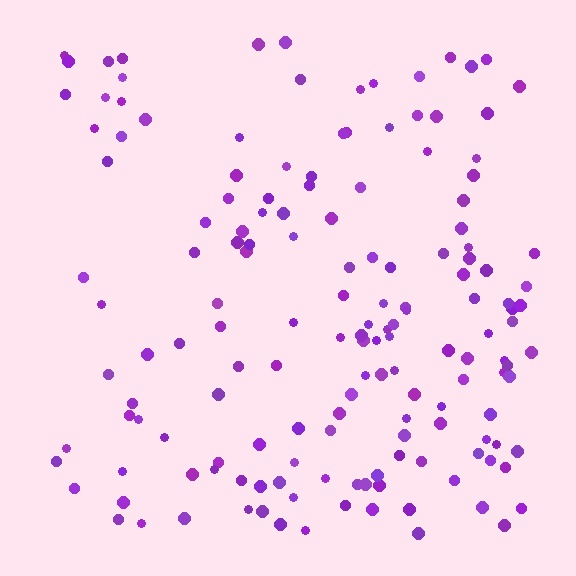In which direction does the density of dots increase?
From left to right, with the right side densest.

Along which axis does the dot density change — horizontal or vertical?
Horizontal.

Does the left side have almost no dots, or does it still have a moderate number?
Still a moderate number, just noticeably fewer than the right.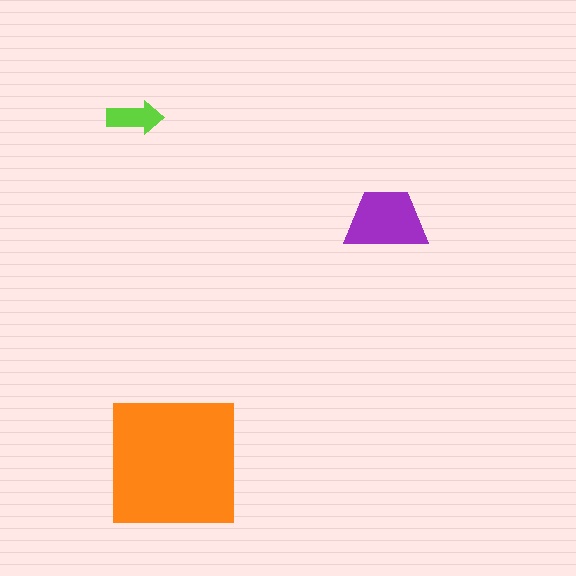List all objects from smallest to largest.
The lime arrow, the purple trapezoid, the orange square.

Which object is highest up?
The lime arrow is topmost.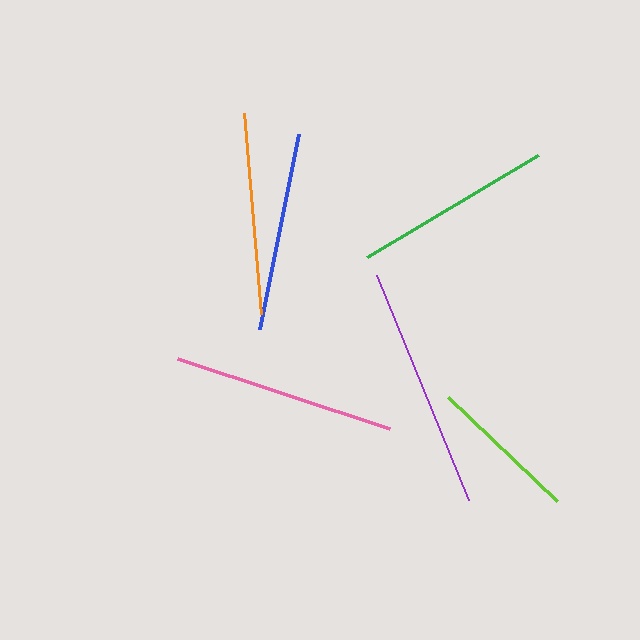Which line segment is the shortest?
The lime line is the shortest at approximately 151 pixels.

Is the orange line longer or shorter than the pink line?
The pink line is longer than the orange line.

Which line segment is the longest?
The purple line is the longest at approximately 243 pixels.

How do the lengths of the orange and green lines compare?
The orange and green lines are approximately the same length.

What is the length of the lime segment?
The lime segment is approximately 151 pixels long.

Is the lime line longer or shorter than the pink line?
The pink line is longer than the lime line.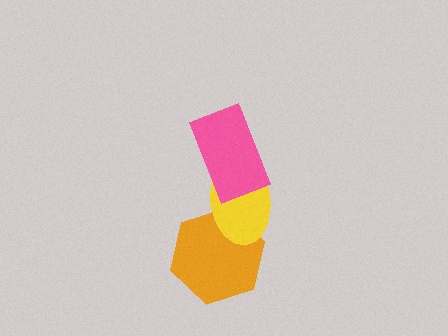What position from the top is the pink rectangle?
The pink rectangle is 1st from the top.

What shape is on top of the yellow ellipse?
The pink rectangle is on top of the yellow ellipse.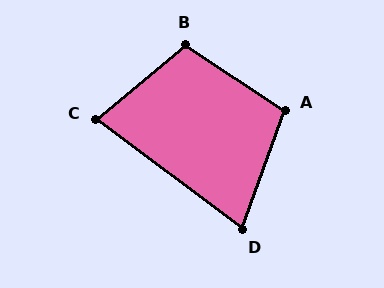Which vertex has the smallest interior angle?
D, at approximately 73 degrees.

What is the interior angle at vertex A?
Approximately 103 degrees (obtuse).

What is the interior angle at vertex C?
Approximately 77 degrees (acute).